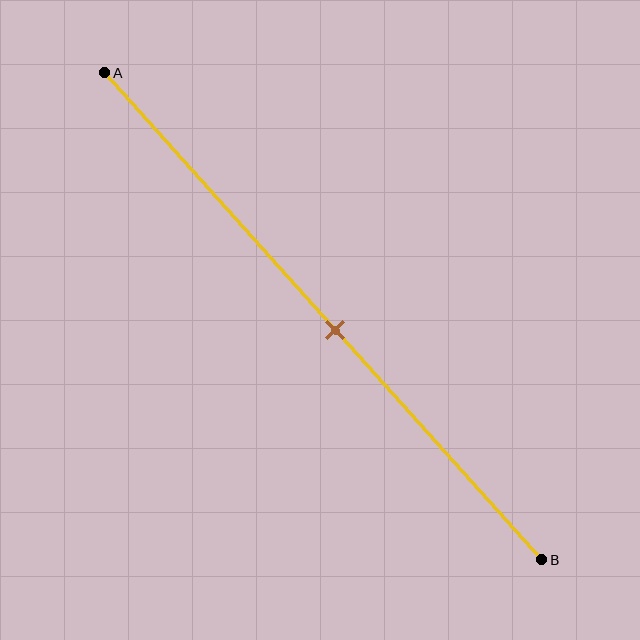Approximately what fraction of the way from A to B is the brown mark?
The brown mark is approximately 55% of the way from A to B.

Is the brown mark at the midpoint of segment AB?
Yes, the mark is approximately at the midpoint.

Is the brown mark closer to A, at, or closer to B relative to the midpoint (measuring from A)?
The brown mark is approximately at the midpoint of segment AB.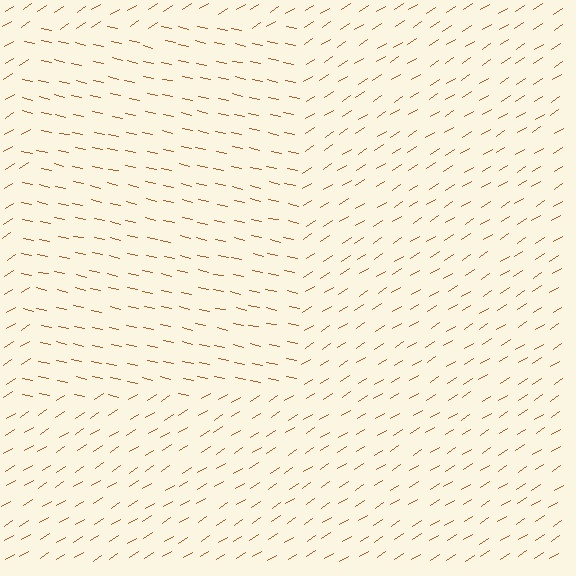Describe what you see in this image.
The image is filled with small brown line segments. A rectangle region in the image has lines oriented differently from the surrounding lines, creating a visible texture boundary.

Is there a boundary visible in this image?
Yes, there is a texture boundary formed by a change in line orientation.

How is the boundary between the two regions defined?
The boundary is defined purely by a change in line orientation (approximately 45 degrees difference). All lines are the same color and thickness.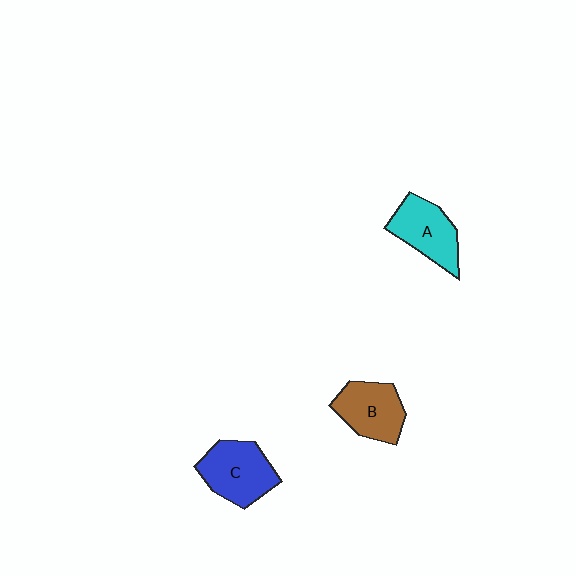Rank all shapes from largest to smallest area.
From largest to smallest: C (blue), A (cyan), B (brown).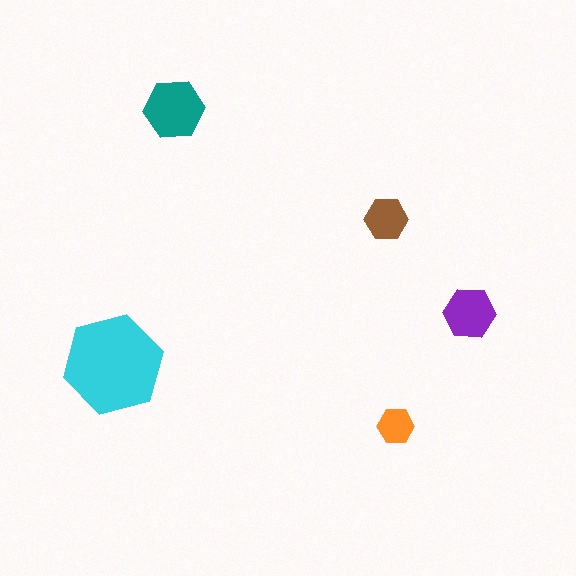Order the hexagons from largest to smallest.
the cyan one, the teal one, the purple one, the brown one, the orange one.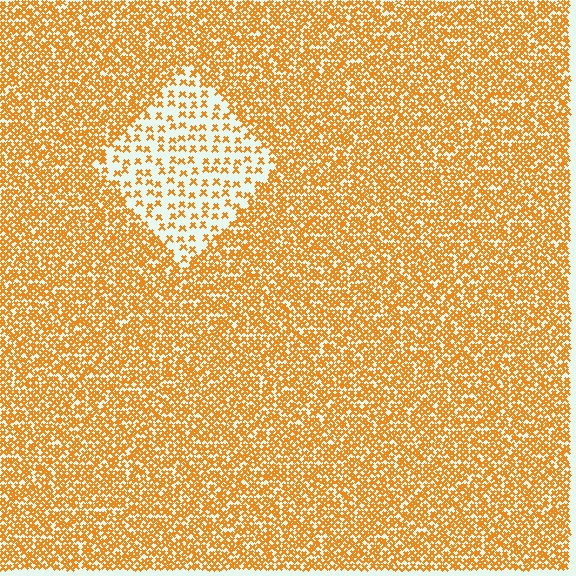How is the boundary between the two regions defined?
The boundary is defined by a change in element density (approximately 2.7x ratio). All elements are the same color, size, and shape.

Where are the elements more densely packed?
The elements are more densely packed outside the diamond boundary.